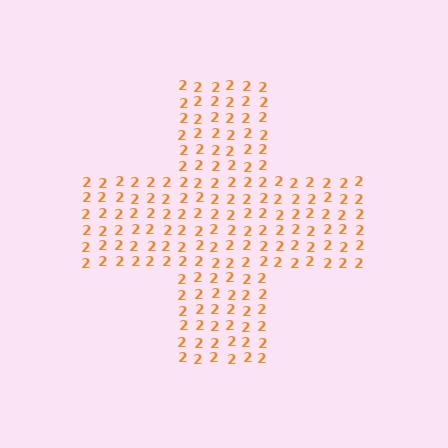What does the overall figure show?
The overall figure shows a cross.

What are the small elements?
The small elements are digit 2's.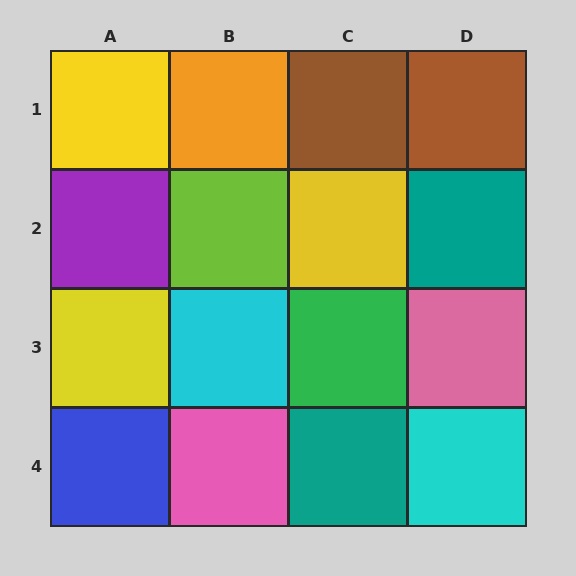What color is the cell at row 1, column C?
Brown.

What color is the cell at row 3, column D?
Pink.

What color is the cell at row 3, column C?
Green.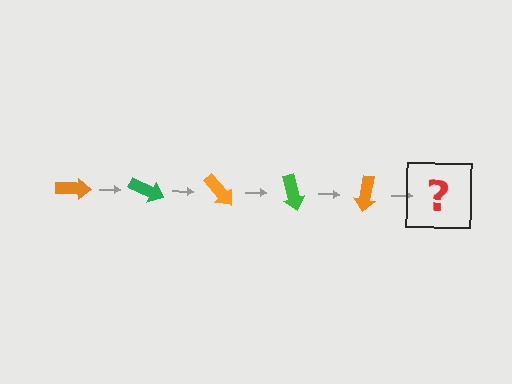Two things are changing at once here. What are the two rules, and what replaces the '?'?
The two rules are that it rotates 25 degrees each step and the color cycles through orange and green. The '?' should be a green arrow, rotated 125 degrees from the start.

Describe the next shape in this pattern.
It should be a green arrow, rotated 125 degrees from the start.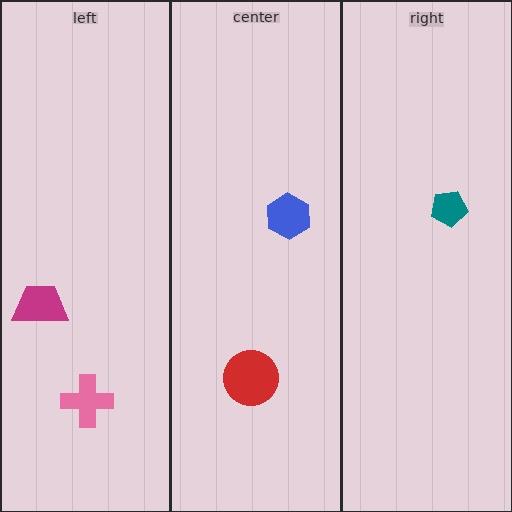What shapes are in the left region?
The pink cross, the magenta trapezoid.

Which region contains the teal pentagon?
The right region.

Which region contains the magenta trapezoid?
The left region.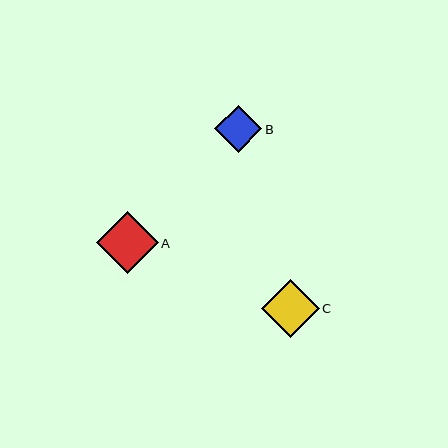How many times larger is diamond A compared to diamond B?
Diamond A is approximately 1.3 times the size of diamond B.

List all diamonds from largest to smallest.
From largest to smallest: A, C, B.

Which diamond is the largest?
Diamond A is the largest with a size of approximately 61 pixels.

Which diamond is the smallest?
Diamond B is the smallest with a size of approximately 47 pixels.